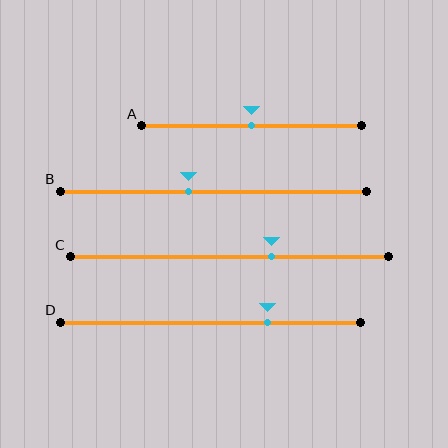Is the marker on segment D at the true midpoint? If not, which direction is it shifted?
No, the marker on segment D is shifted to the right by about 19% of the segment length.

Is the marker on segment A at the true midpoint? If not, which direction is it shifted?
Yes, the marker on segment A is at the true midpoint.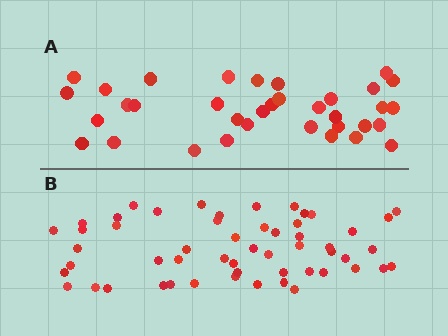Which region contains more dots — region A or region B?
Region B (the bottom region) has more dots.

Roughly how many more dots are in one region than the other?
Region B has approximately 20 more dots than region A.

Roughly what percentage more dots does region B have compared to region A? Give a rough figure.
About 55% more.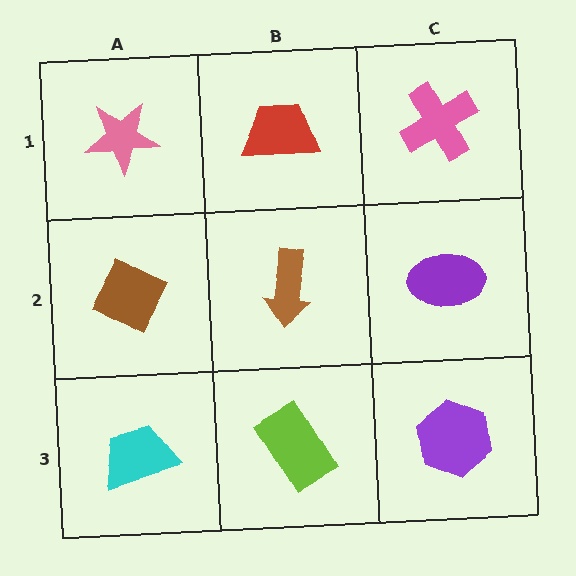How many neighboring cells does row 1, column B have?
3.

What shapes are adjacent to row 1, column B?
A brown arrow (row 2, column B), a pink star (row 1, column A), a pink cross (row 1, column C).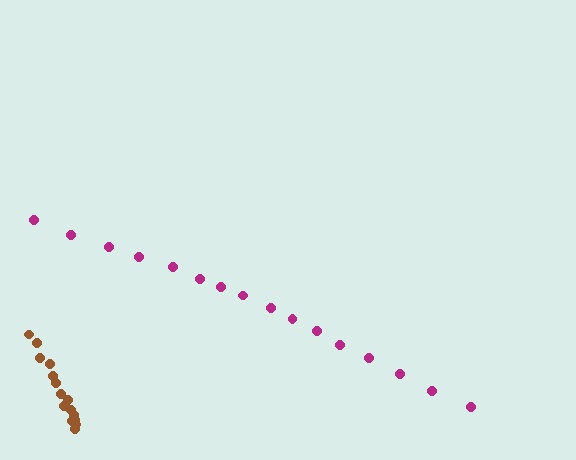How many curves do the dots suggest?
There are 2 distinct paths.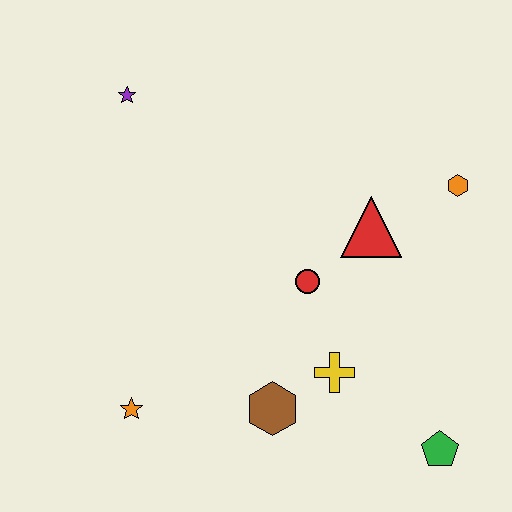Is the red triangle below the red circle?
No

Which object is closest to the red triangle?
The red circle is closest to the red triangle.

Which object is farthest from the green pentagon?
The purple star is farthest from the green pentagon.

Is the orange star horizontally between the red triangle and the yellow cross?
No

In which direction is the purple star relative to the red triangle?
The purple star is to the left of the red triangle.